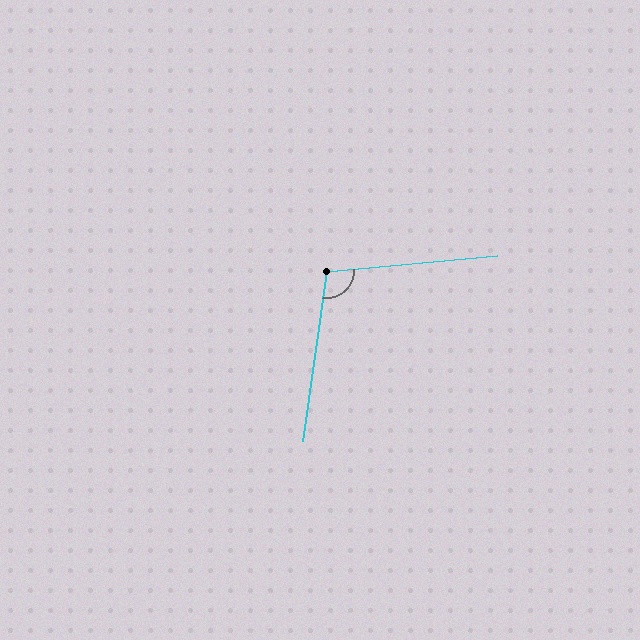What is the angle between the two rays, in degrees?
Approximately 103 degrees.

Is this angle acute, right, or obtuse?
It is obtuse.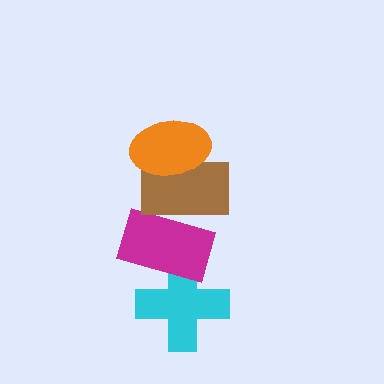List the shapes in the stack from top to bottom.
From top to bottom: the orange ellipse, the brown rectangle, the magenta rectangle, the cyan cross.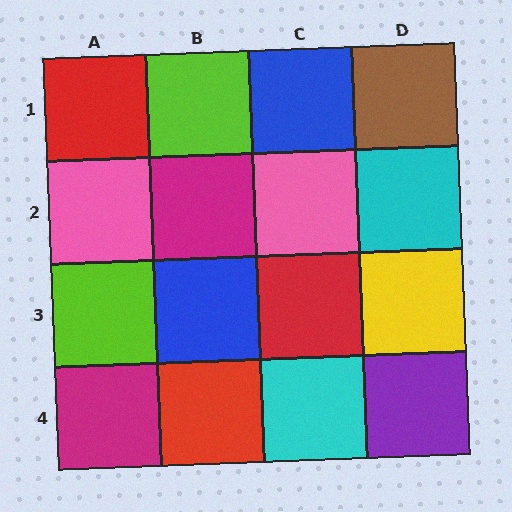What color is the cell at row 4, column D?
Purple.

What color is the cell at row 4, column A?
Magenta.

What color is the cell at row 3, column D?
Yellow.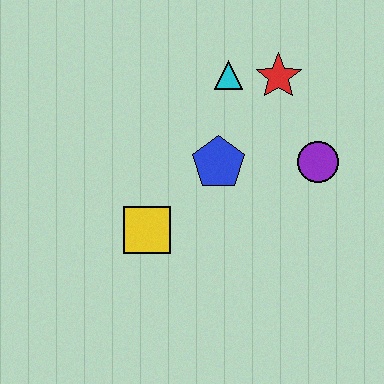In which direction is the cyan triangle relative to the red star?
The cyan triangle is to the left of the red star.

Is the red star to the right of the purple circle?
No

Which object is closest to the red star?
The cyan triangle is closest to the red star.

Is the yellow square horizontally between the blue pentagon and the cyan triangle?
No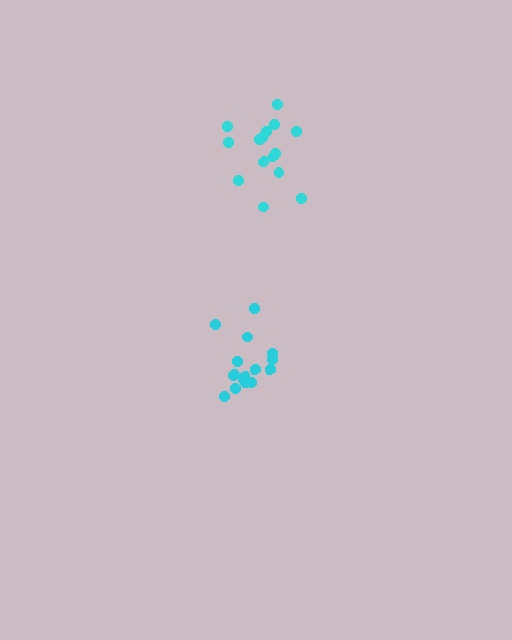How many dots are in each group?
Group 1: 16 dots, Group 2: 15 dots (31 total).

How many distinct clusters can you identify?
There are 2 distinct clusters.